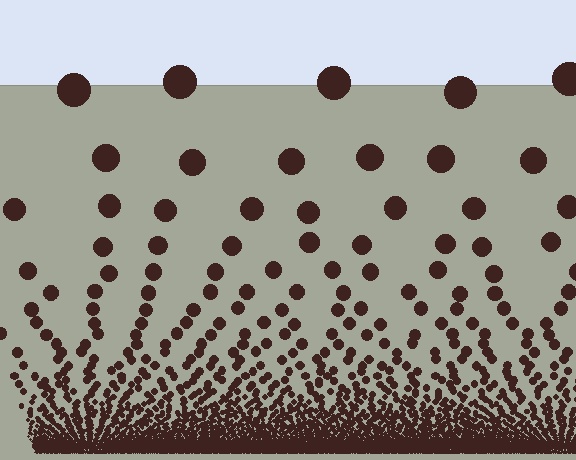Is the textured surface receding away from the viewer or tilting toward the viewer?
The surface appears to tilt toward the viewer. Texture elements get larger and sparser toward the top.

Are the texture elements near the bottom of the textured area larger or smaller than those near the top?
Smaller. The gradient is inverted — elements near the bottom are smaller and denser.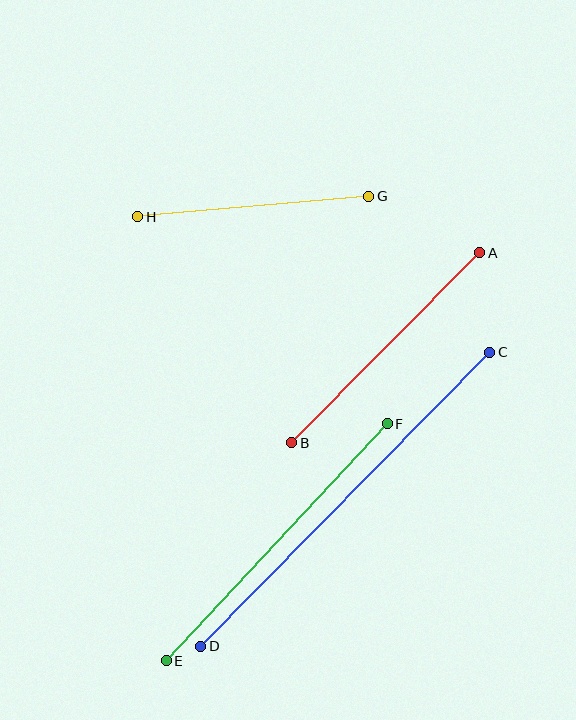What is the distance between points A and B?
The distance is approximately 267 pixels.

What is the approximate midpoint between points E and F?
The midpoint is at approximately (277, 542) pixels.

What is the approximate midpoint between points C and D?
The midpoint is at approximately (345, 499) pixels.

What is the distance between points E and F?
The distance is approximately 324 pixels.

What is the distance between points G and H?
The distance is approximately 232 pixels.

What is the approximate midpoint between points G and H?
The midpoint is at approximately (253, 206) pixels.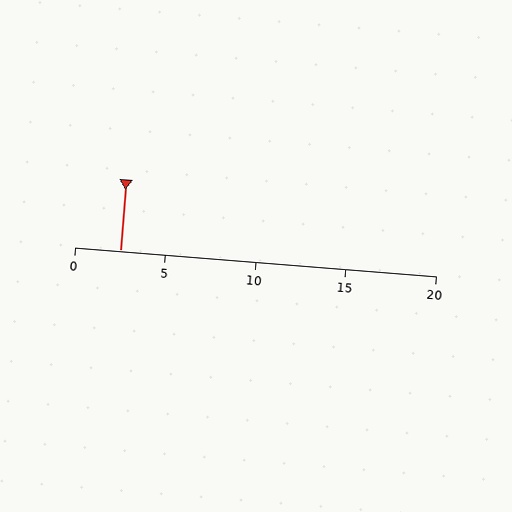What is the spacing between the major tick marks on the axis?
The major ticks are spaced 5 apart.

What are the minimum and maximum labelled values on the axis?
The axis runs from 0 to 20.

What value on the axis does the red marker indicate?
The marker indicates approximately 2.5.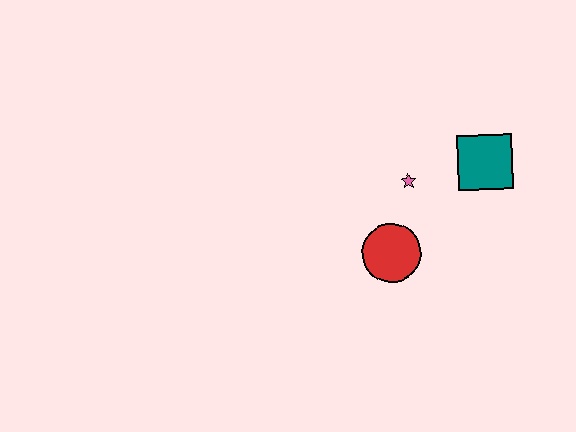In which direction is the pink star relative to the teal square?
The pink star is to the left of the teal square.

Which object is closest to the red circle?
The pink star is closest to the red circle.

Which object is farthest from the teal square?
The red circle is farthest from the teal square.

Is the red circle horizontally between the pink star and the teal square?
No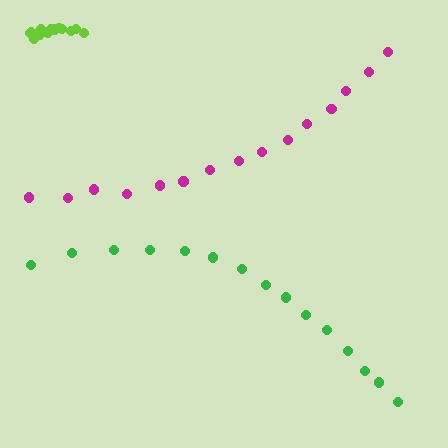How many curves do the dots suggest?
There are 3 distinct paths.